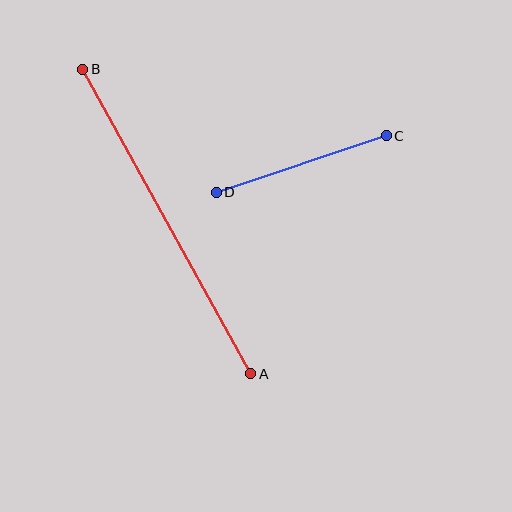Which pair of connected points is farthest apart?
Points A and B are farthest apart.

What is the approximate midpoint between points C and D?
The midpoint is at approximately (301, 164) pixels.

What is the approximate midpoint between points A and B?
The midpoint is at approximately (167, 222) pixels.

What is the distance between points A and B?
The distance is approximately 348 pixels.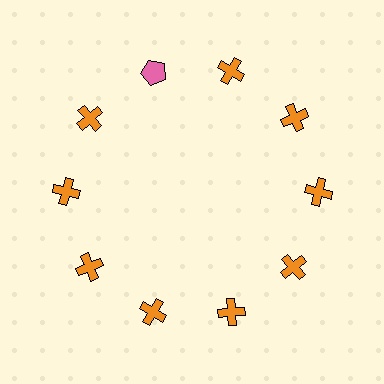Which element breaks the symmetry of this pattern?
The pink pentagon at roughly the 11 o'clock position breaks the symmetry. All other shapes are orange crosses.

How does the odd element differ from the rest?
It differs in both color (pink instead of orange) and shape (pentagon instead of cross).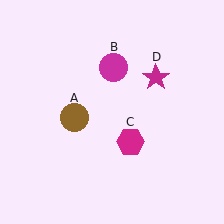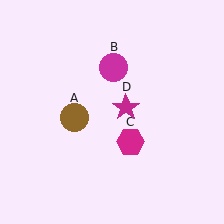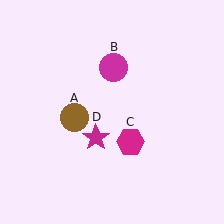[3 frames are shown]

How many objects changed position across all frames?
1 object changed position: magenta star (object D).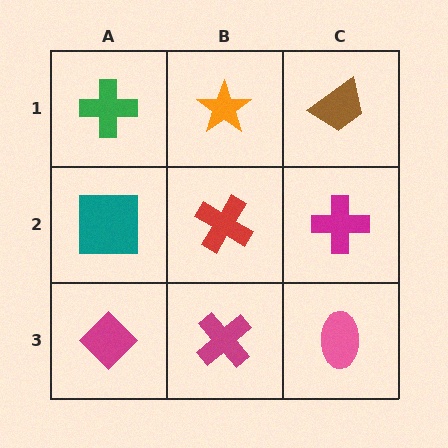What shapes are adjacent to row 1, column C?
A magenta cross (row 2, column C), an orange star (row 1, column B).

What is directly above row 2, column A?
A green cross.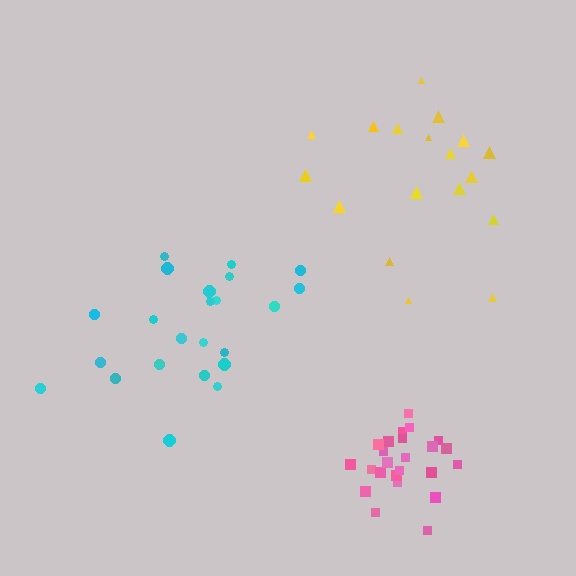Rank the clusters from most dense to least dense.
pink, cyan, yellow.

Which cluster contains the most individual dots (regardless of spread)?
Pink (24).